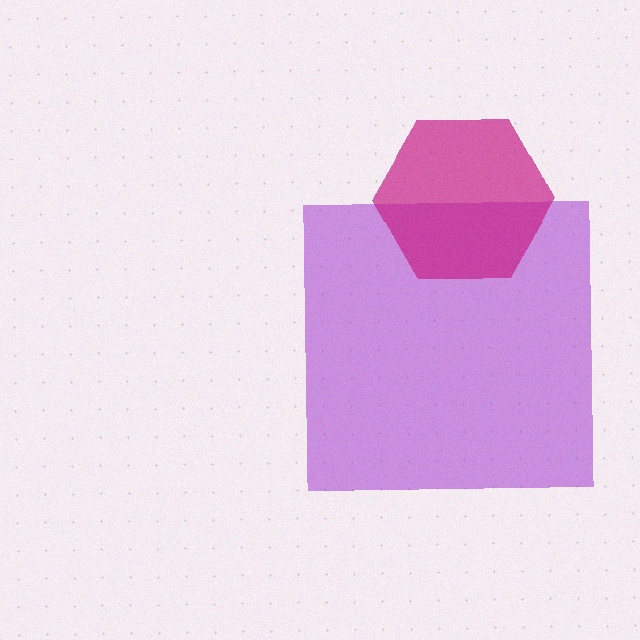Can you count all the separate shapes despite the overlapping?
Yes, there are 2 separate shapes.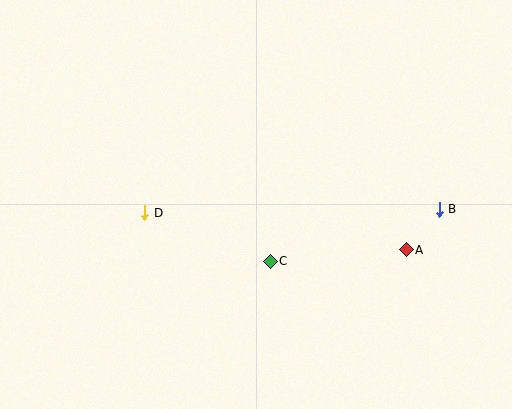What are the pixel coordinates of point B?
Point B is at (439, 209).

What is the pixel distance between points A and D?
The distance between A and D is 264 pixels.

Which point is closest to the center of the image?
Point C at (270, 261) is closest to the center.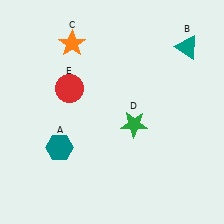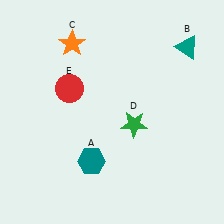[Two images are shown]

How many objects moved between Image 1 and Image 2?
1 object moved between the two images.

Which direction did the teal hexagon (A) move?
The teal hexagon (A) moved right.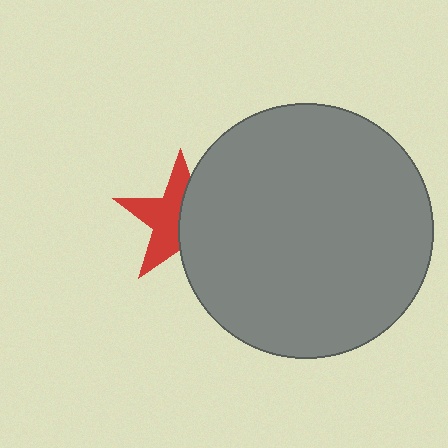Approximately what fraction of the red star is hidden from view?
Roughly 48% of the red star is hidden behind the gray circle.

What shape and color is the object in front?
The object in front is a gray circle.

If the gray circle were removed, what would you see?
You would see the complete red star.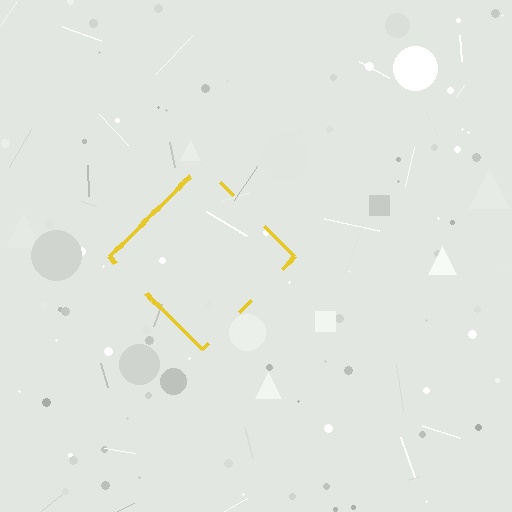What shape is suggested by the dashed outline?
The dashed outline suggests a diamond.